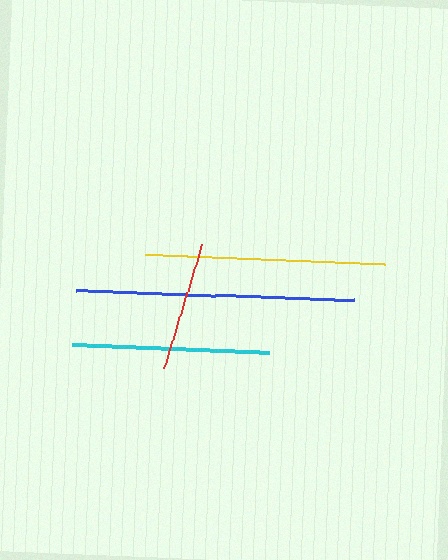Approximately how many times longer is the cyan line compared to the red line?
The cyan line is approximately 1.5 times the length of the red line.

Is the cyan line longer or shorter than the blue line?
The blue line is longer than the cyan line.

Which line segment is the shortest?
The red line is the shortest at approximately 129 pixels.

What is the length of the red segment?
The red segment is approximately 129 pixels long.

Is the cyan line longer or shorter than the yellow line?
The yellow line is longer than the cyan line.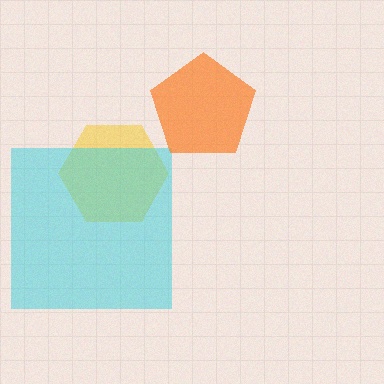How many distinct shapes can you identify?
There are 3 distinct shapes: a yellow hexagon, a cyan square, an orange pentagon.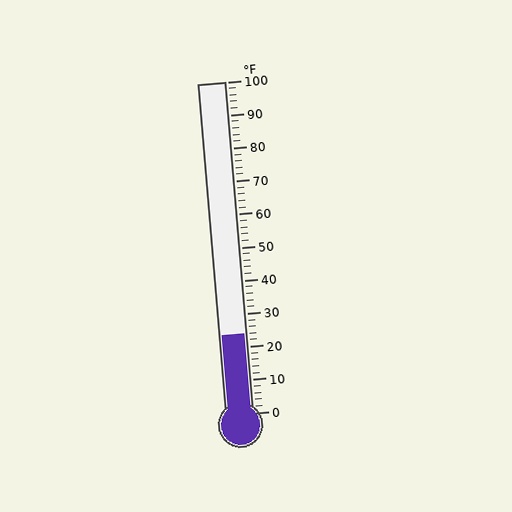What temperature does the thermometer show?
The thermometer shows approximately 24°F.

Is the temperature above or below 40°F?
The temperature is below 40°F.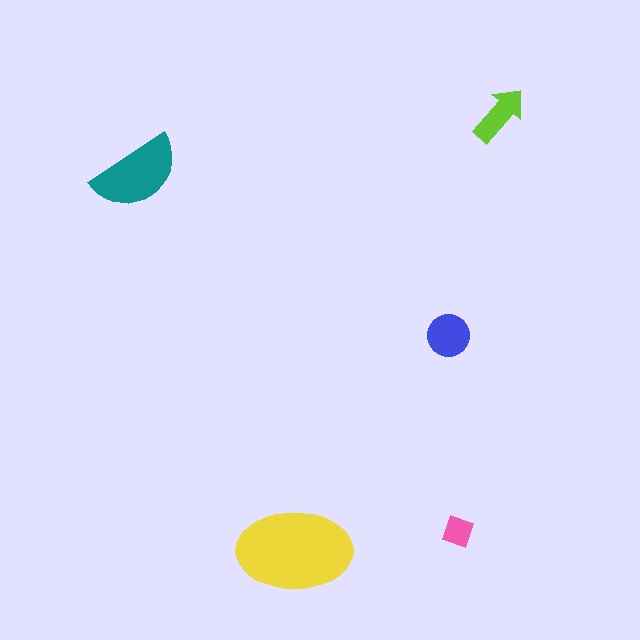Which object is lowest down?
The yellow ellipse is bottommost.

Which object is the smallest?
The pink diamond.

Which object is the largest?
The yellow ellipse.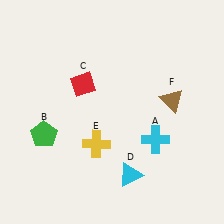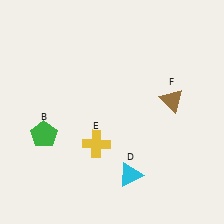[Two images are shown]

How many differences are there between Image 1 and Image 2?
There are 2 differences between the two images.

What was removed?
The red diamond (C), the cyan cross (A) were removed in Image 2.